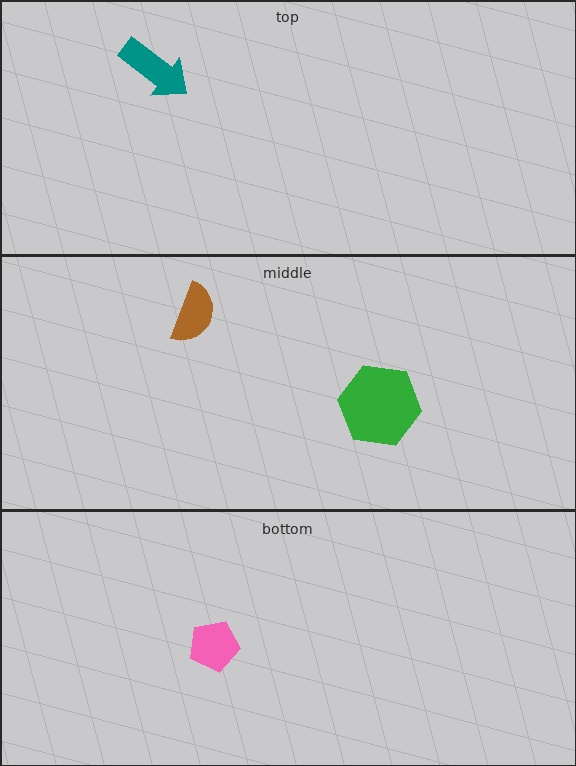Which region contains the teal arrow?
The top region.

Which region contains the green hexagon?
The middle region.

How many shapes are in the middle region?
2.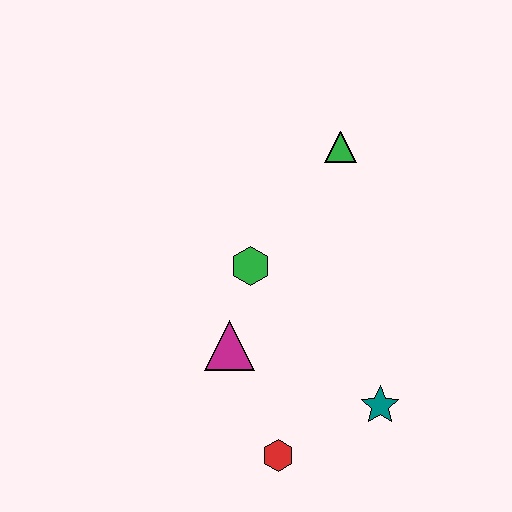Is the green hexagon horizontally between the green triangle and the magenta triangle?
Yes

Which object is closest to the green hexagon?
The magenta triangle is closest to the green hexagon.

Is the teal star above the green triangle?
No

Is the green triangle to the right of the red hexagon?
Yes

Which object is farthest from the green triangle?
The red hexagon is farthest from the green triangle.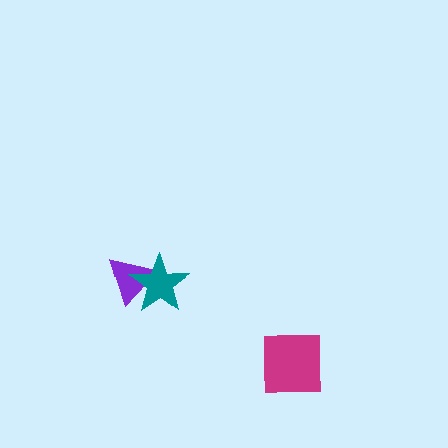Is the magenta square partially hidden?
No, no other shape covers it.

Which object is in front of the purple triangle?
The teal star is in front of the purple triangle.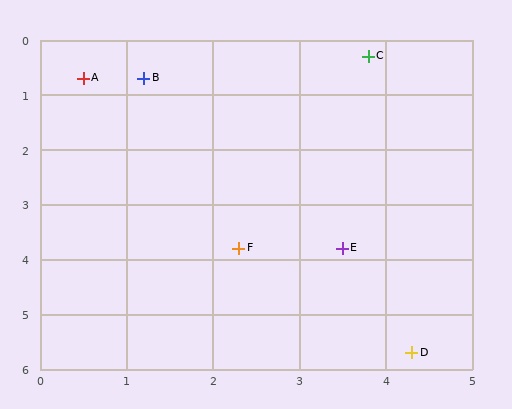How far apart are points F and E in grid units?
Points F and E are about 1.2 grid units apart.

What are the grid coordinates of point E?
Point E is at approximately (3.5, 3.8).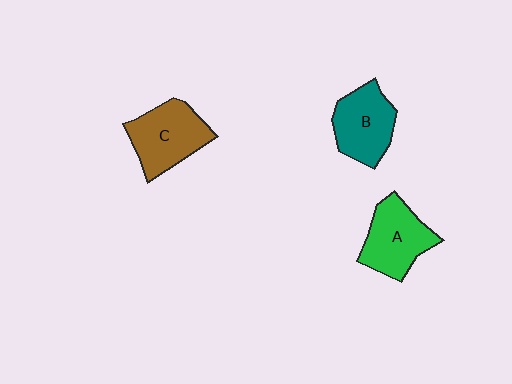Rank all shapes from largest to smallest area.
From largest to smallest: C (brown), A (green), B (teal).